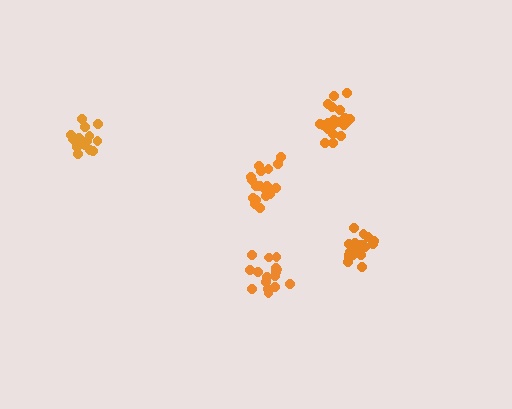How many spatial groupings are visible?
There are 5 spatial groupings.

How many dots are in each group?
Group 1: 21 dots, Group 2: 21 dots, Group 3: 16 dots, Group 4: 17 dots, Group 5: 21 dots (96 total).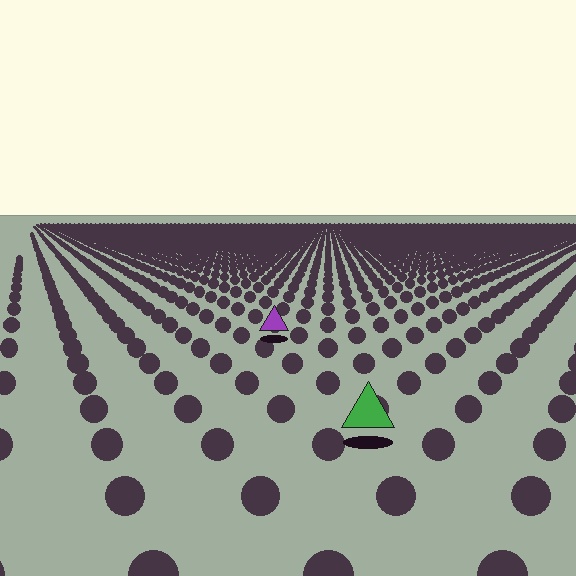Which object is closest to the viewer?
The green triangle is closest. The texture marks near it are larger and more spread out.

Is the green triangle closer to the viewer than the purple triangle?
Yes. The green triangle is closer — you can tell from the texture gradient: the ground texture is coarser near it.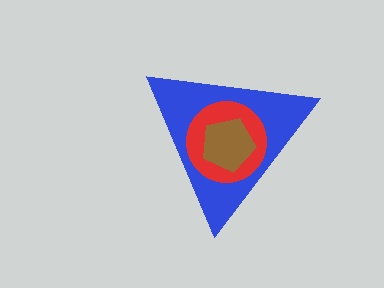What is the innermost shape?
The brown pentagon.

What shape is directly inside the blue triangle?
The red circle.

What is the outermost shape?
The blue triangle.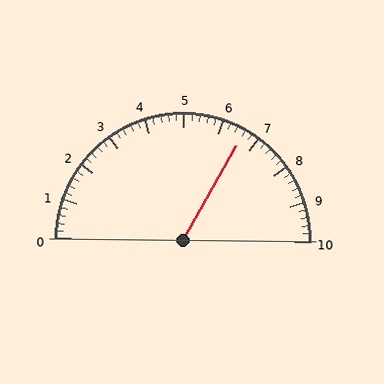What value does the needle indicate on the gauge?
The needle indicates approximately 6.6.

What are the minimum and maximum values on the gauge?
The gauge ranges from 0 to 10.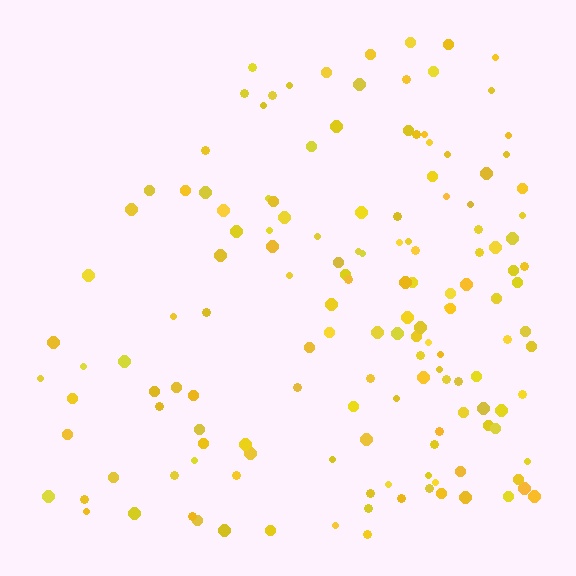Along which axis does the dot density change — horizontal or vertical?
Horizontal.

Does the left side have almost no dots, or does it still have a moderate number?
Still a moderate number, just noticeably fewer than the right.